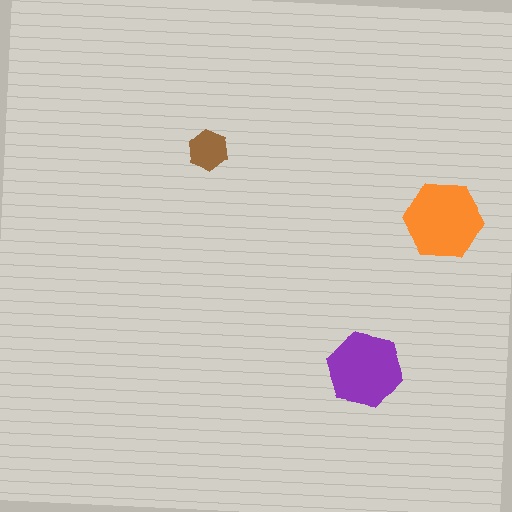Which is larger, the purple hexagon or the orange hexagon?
The orange one.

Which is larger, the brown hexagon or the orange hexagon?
The orange one.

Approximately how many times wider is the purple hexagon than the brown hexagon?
About 2 times wider.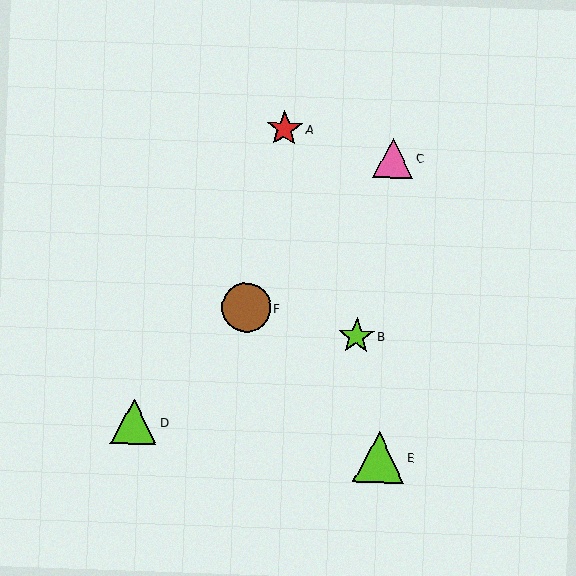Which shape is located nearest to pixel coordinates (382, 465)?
The lime triangle (labeled E) at (379, 457) is nearest to that location.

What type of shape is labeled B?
Shape B is a lime star.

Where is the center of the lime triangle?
The center of the lime triangle is at (134, 422).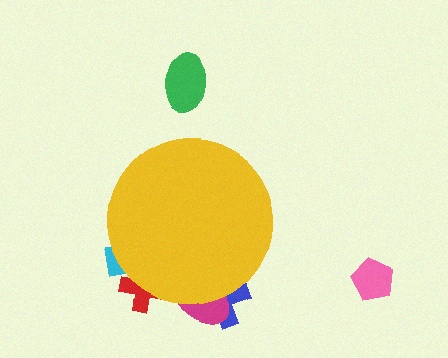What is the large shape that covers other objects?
A yellow circle.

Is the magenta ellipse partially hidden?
Yes, the magenta ellipse is partially hidden behind the yellow circle.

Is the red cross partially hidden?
Yes, the red cross is partially hidden behind the yellow circle.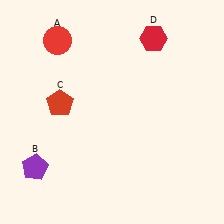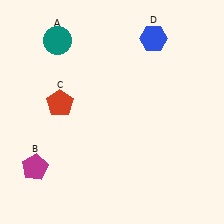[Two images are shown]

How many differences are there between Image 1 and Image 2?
There are 3 differences between the two images.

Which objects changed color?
A changed from red to teal. B changed from purple to magenta. D changed from red to blue.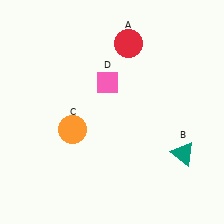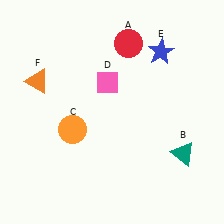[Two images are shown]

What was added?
A blue star (E), an orange triangle (F) were added in Image 2.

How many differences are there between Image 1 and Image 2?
There are 2 differences between the two images.